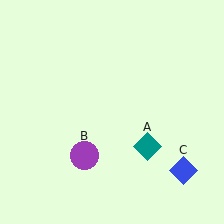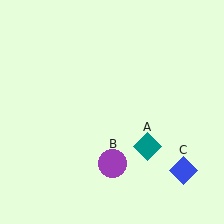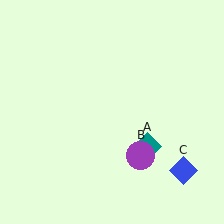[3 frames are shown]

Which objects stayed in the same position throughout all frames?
Teal diamond (object A) and blue diamond (object C) remained stationary.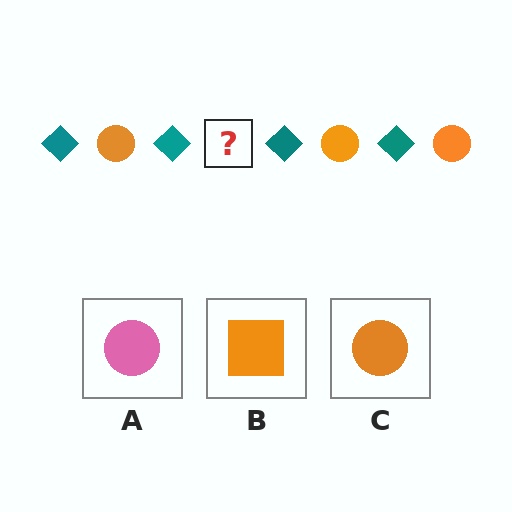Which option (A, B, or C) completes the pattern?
C.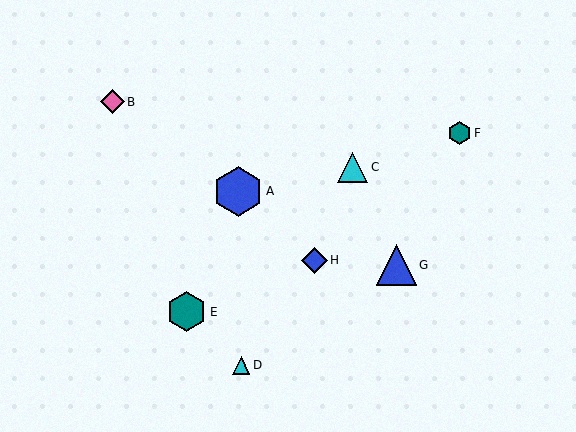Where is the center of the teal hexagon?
The center of the teal hexagon is at (460, 133).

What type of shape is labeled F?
Shape F is a teal hexagon.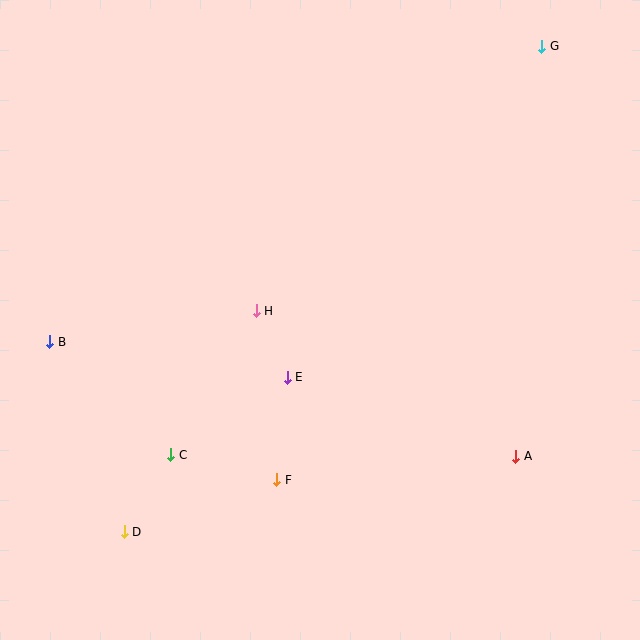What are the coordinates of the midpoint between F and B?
The midpoint between F and B is at (163, 411).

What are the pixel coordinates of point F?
Point F is at (277, 480).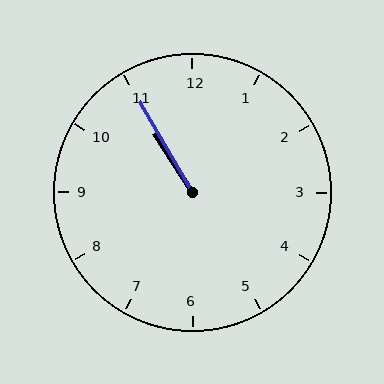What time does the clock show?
10:55.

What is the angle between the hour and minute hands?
Approximately 2 degrees.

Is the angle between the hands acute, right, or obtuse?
It is acute.